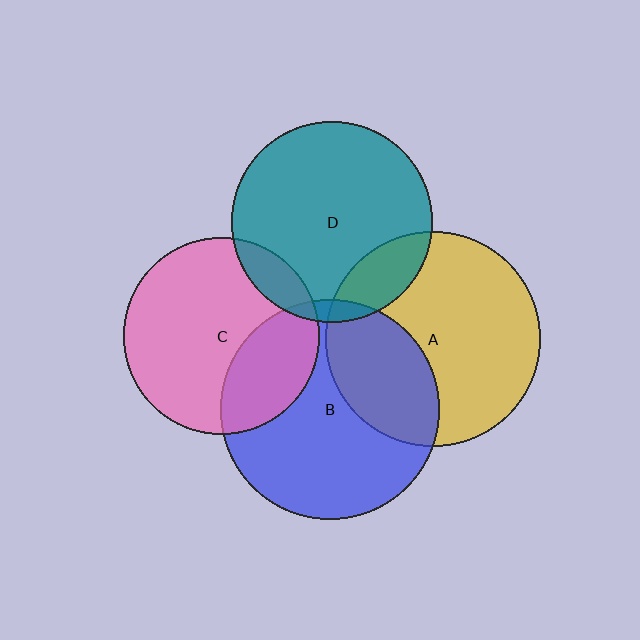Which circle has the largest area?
Circle B (blue).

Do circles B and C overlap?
Yes.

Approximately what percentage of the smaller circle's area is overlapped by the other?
Approximately 30%.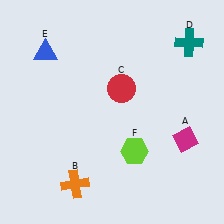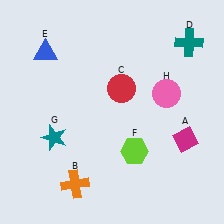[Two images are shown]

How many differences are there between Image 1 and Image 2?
There are 2 differences between the two images.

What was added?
A teal star (G), a pink circle (H) were added in Image 2.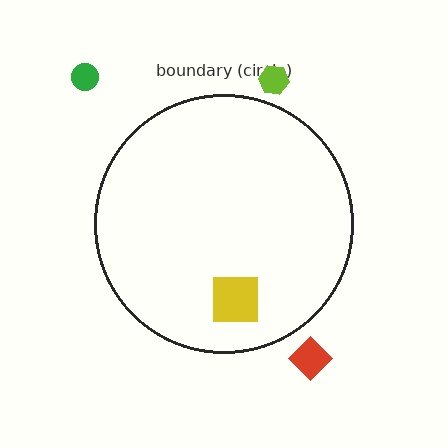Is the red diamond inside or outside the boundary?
Outside.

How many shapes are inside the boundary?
1 inside, 3 outside.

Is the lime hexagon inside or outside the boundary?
Outside.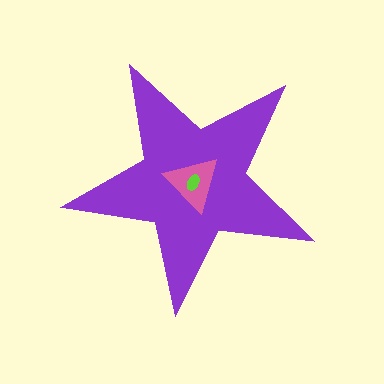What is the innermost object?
The lime ellipse.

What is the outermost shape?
The purple star.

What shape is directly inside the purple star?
The pink triangle.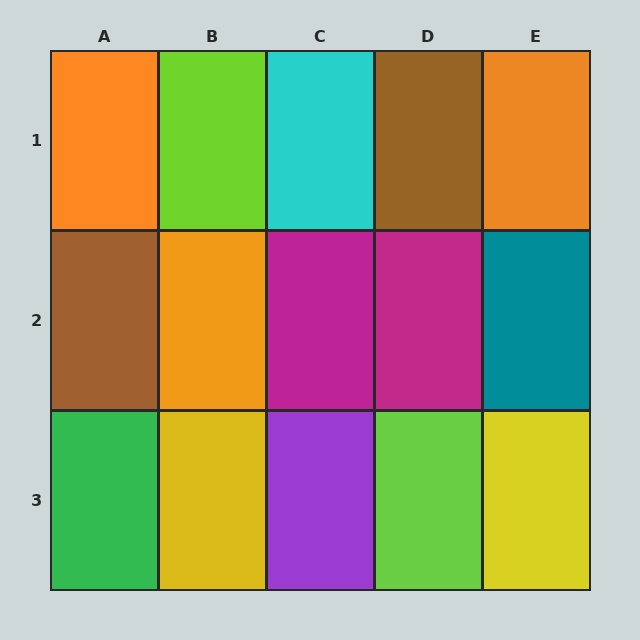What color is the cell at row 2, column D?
Magenta.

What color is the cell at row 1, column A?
Orange.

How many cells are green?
1 cell is green.